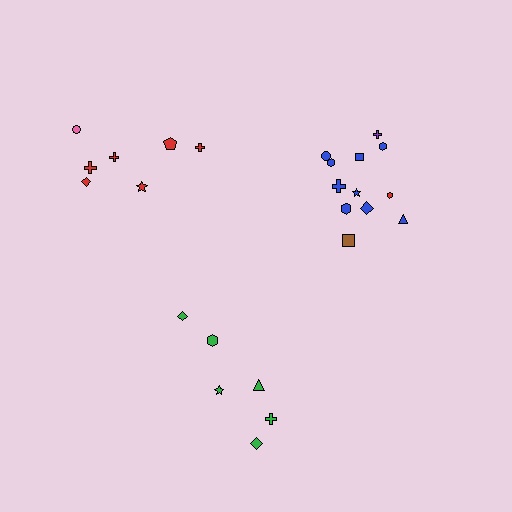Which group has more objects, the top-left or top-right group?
The top-right group.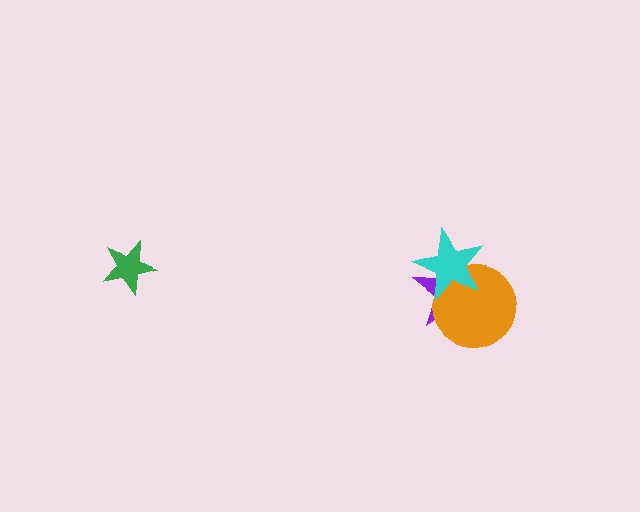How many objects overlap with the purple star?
2 objects overlap with the purple star.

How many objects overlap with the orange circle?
2 objects overlap with the orange circle.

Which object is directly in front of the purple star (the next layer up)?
The orange circle is directly in front of the purple star.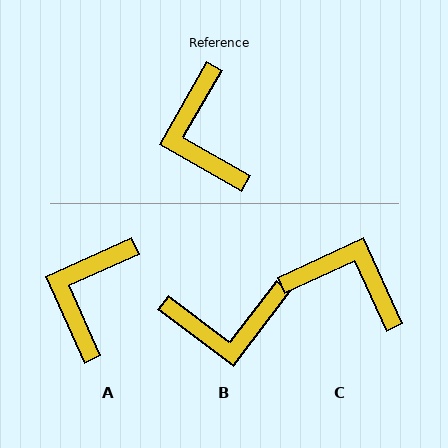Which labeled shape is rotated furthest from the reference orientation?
C, about 125 degrees away.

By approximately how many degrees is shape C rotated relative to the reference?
Approximately 125 degrees clockwise.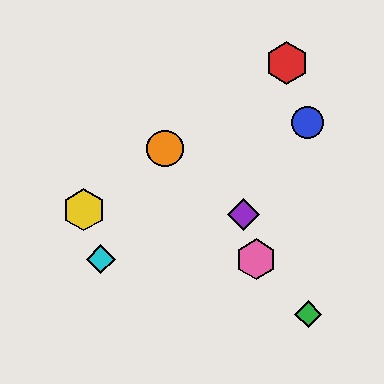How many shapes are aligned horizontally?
2 shapes (the cyan diamond, the pink hexagon) are aligned horizontally.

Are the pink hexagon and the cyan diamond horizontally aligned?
Yes, both are at y≈259.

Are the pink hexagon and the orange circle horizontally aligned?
No, the pink hexagon is at y≈259 and the orange circle is at y≈148.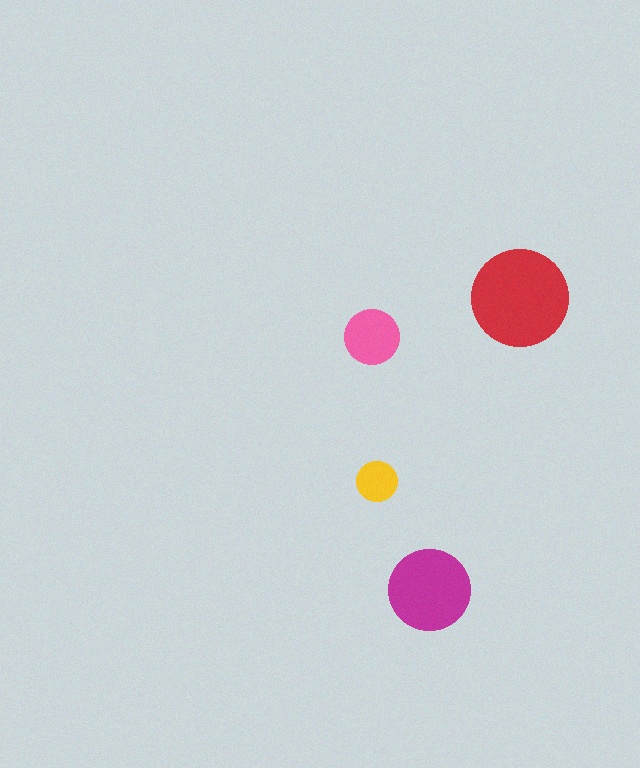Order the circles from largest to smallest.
the red one, the magenta one, the pink one, the yellow one.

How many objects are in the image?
There are 4 objects in the image.